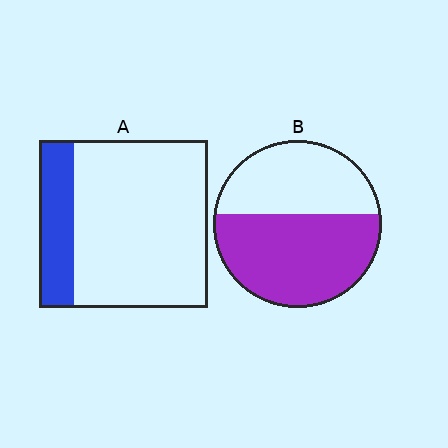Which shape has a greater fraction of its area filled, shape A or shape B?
Shape B.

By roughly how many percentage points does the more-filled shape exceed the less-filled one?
By roughly 35 percentage points (B over A).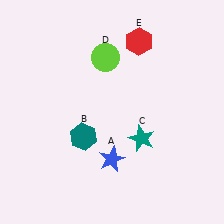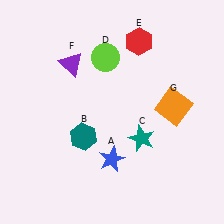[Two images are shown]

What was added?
A purple triangle (F), an orange square (G) were added in Image 2.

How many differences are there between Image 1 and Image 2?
There are 2 differences between the two images.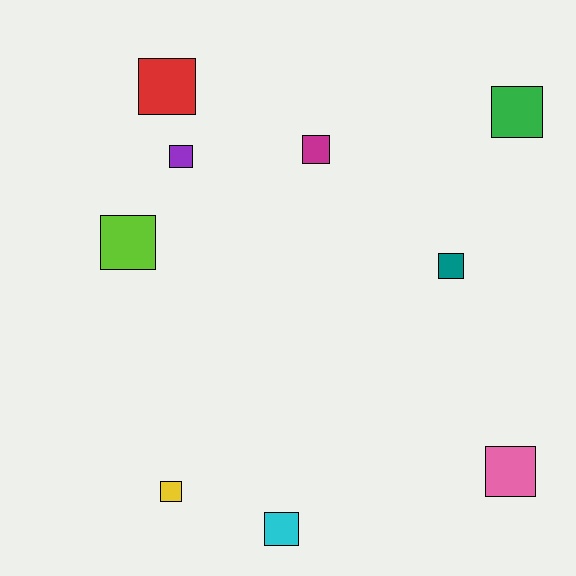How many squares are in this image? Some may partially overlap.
There are 9 squares.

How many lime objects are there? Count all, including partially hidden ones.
There is 1 lime object.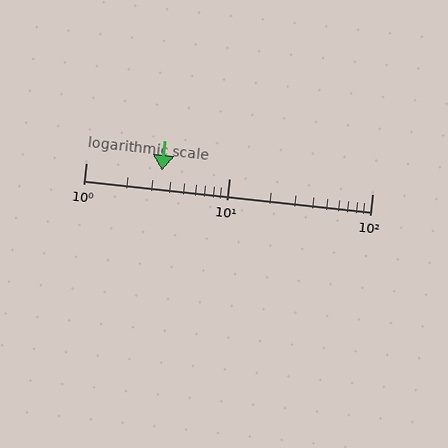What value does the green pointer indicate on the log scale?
The pointer indicates approximately 3.4.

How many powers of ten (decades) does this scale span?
The scale spans 2 decades, from 1 to 100.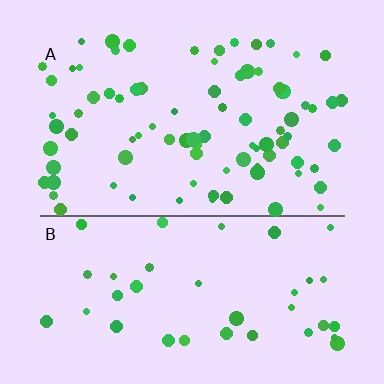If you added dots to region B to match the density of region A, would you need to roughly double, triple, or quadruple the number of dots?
Approximately double.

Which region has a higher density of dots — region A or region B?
A (the top).